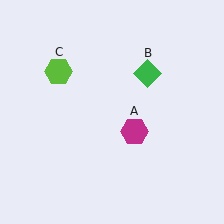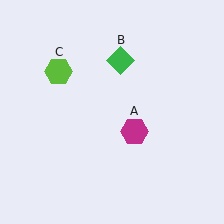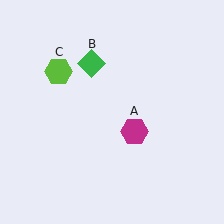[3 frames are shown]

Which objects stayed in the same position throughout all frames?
Magenta hexagon (object A) and lime hexagon (object C) remained stationary.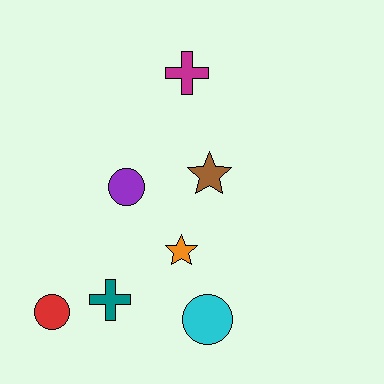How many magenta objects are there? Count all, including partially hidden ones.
There is 1 magenta object.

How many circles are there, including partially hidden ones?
There are 3 circles.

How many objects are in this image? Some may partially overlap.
There are 7 objects.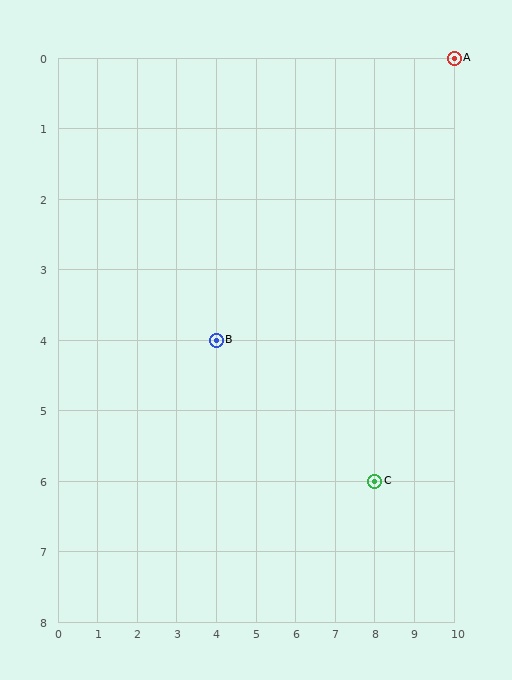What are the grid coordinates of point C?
Point C is at grid coordinates (8, 6).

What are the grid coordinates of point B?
Point B is at grid coordinates (4, 4).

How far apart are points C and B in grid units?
Points C and B are 4 columns and 2 rows apart (about 4.5 grid units diagonally).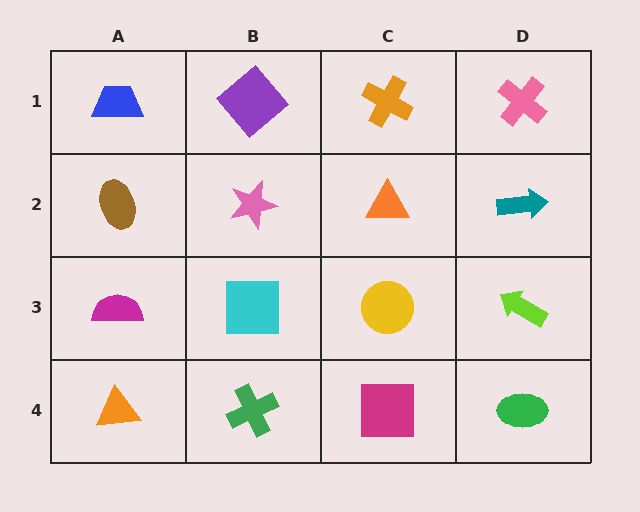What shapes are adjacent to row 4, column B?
A cyan square (row 3, column B), an orange triangle (row 4, column A), a magenta square (row 4, column C).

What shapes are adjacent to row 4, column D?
A lime arrow (row 3, column D), a magenta square (row 4, column C).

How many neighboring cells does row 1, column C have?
3.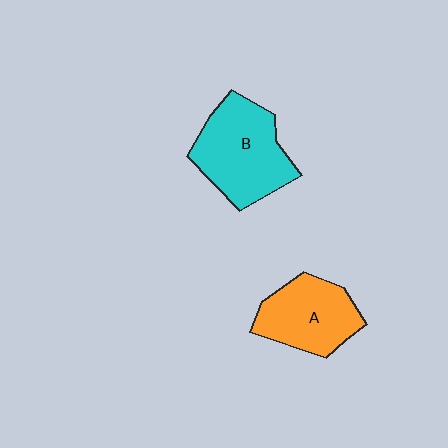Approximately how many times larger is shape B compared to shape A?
Approximately 1.2 times.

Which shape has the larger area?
Shape B (cyan).